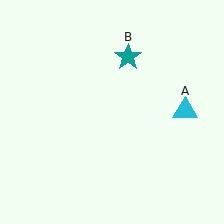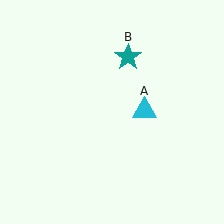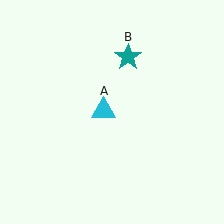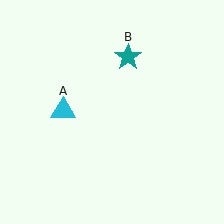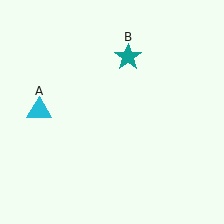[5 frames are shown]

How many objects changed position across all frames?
1 object changed position: cyan triangle (object A).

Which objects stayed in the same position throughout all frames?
Teal star (object B) remained stationary.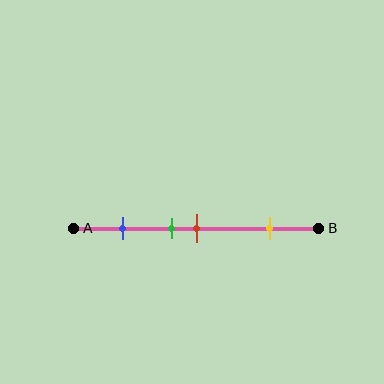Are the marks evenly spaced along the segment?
No, the marks are not evenly spaced.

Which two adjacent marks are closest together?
The green and red marks are the closest adjacent pair.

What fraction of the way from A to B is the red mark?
The red mark is approximately 50% (0.5) of the way from A to B.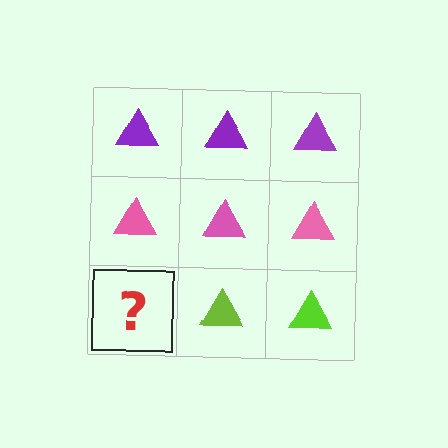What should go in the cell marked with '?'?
The missing cell should contain a lime triangle.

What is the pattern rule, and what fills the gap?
The rule is that each row has a consistent color. The gap should be filled with a lime triangle.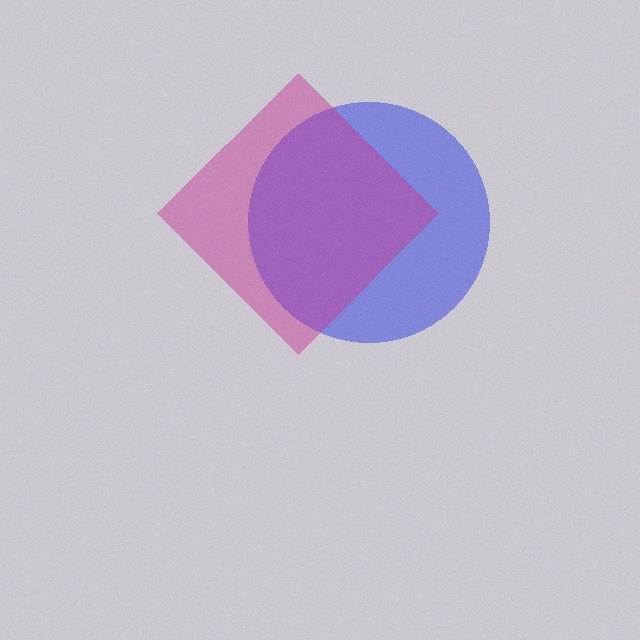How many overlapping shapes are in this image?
There are 2 overlapping shapes in the image.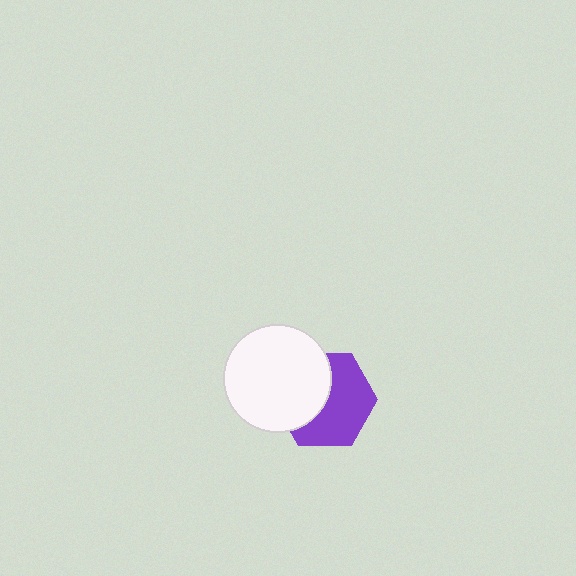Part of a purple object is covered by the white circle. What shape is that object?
It is a hexagon.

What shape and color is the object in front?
The object in front is a white circle.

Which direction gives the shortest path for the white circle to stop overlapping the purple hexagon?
Moving left gives the shortest separation.